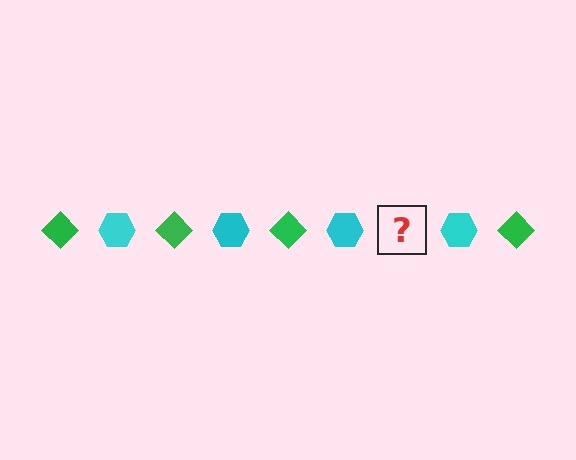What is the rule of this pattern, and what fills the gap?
The rule is that the pattern alternates between green diamond and cyan hexagon. The gap should be filled with a green diamond.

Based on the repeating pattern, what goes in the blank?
The blank should be a green diamond.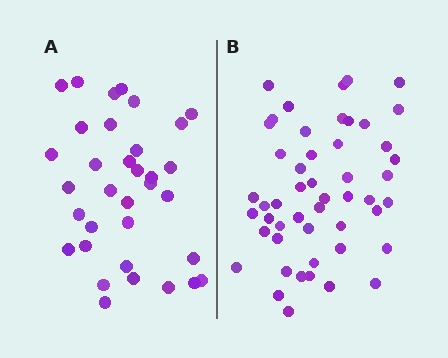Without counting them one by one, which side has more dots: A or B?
Region B (the right region) has more dots.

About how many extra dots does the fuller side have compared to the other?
Region B has approximately 15 more dots than region A.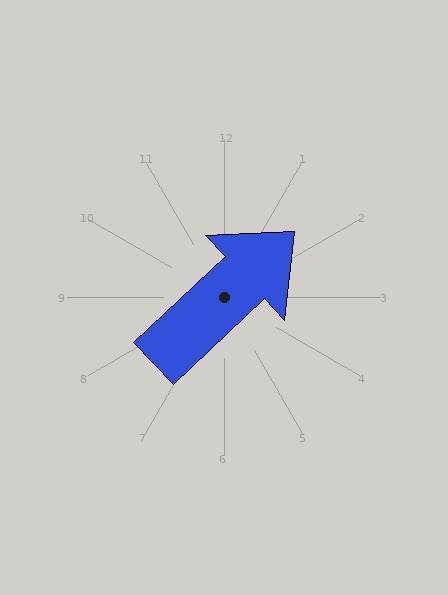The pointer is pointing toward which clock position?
Roughly 2 o'clock.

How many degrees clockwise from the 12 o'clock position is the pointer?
Approximately 47 degrees.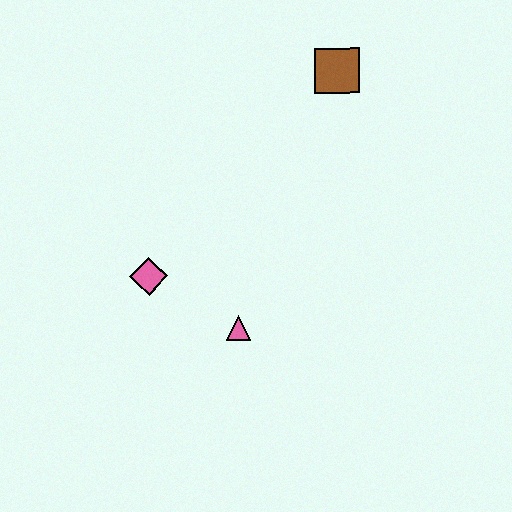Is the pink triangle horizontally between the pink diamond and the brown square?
Yes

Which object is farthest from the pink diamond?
The brown square is farthest from the pink diamond.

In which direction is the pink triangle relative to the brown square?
The pink triangle is below the brown square.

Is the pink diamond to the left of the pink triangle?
Yes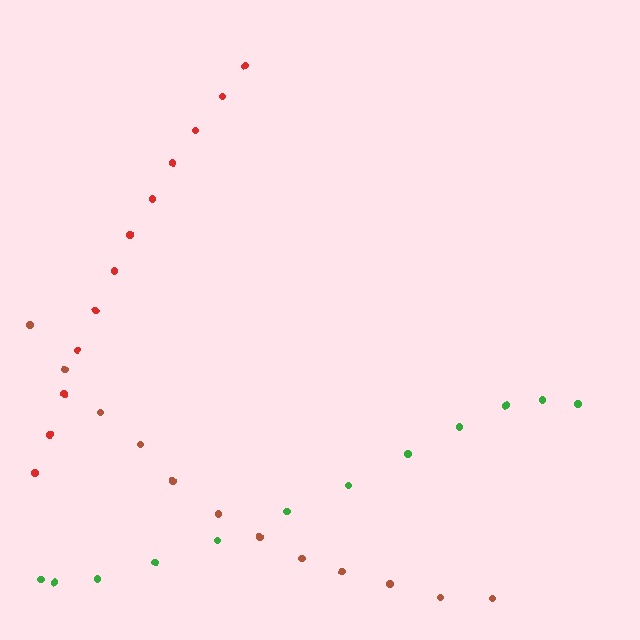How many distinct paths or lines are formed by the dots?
There are 3 distinct paths.